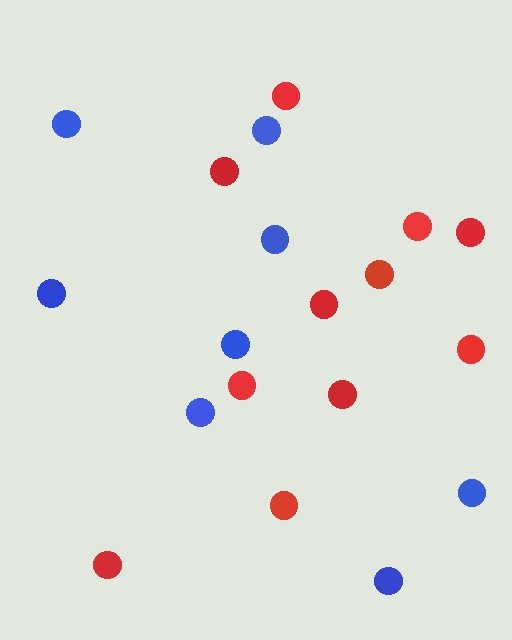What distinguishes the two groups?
There are 2 groups: one group of red circles (11) and one group of blue circles (8).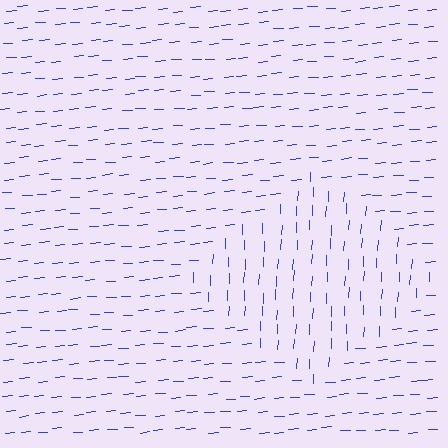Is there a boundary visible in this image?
Yes, there is a texture boundary formed by a change in line orientation.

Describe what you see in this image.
The image is filled with small blue line segments. A diamond region in the image has lines oriented differently from the surrounding lines, creating a visible texture boundary.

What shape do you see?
I see a diamond.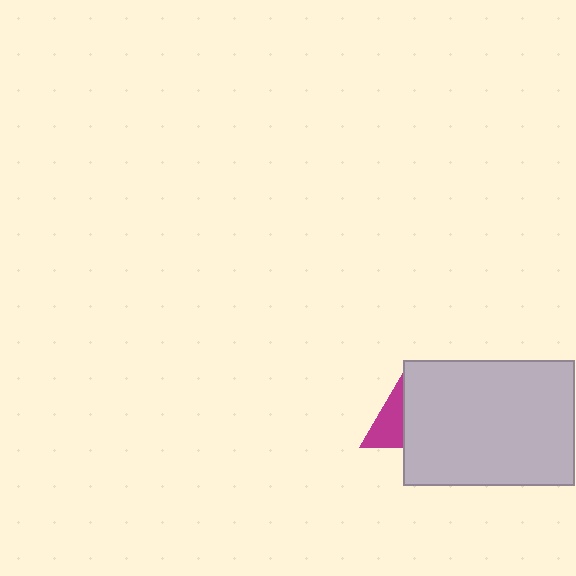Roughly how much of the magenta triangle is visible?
A small part of it is visible (roughly 42%).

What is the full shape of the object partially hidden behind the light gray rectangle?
The partially hidden object is a magenta triangle.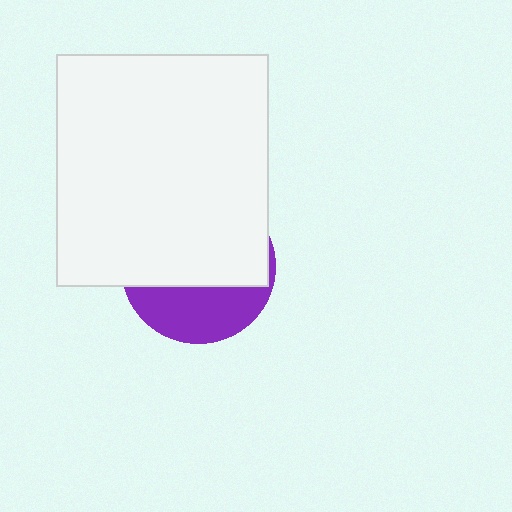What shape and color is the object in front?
The object in front is a white rectangle.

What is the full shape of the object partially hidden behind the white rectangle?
The partially hidden object is a purple circle.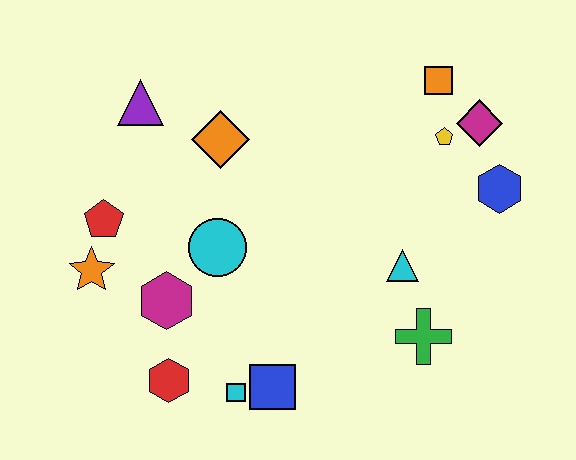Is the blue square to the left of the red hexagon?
No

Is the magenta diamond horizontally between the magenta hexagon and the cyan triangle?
No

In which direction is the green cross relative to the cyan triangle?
The green cross is below the cyan triangle.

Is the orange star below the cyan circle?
Yes